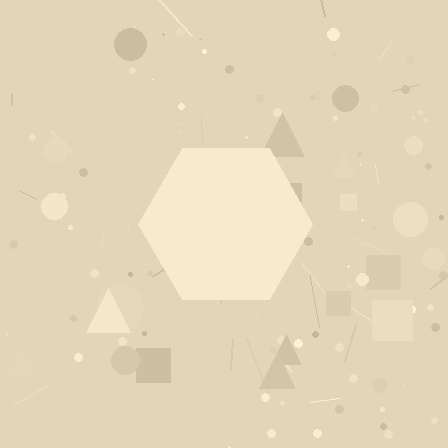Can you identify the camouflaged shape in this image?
The camouflaged shape is a hexagon.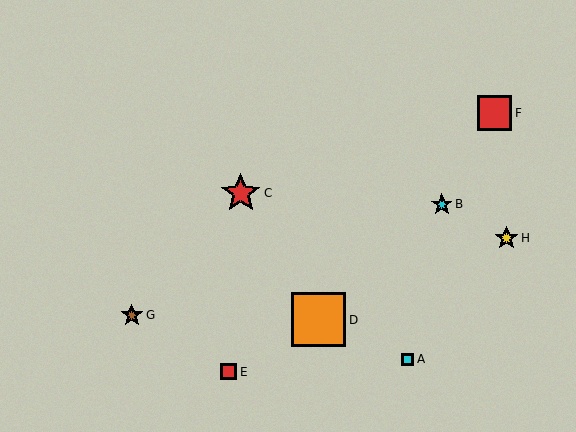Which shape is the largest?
The orange square (labeled D) is the largest.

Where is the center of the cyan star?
The center of the cyan star is at (442, 204).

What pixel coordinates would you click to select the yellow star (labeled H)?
Click at (506, 238) to select the yellow star H.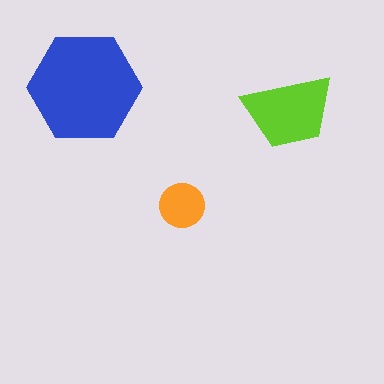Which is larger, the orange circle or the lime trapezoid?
The lime trapezoid.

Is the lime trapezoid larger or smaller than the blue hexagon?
Smaller.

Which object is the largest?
The blue hexagon.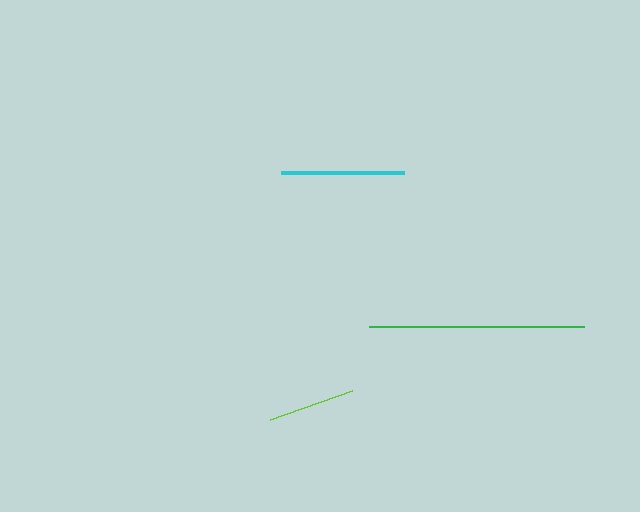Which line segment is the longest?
The green line is the longest at approximately 214 pixels.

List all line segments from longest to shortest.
From longest to shortest: green, cyan, lime.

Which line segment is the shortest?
The lime line is the shortest at approximately 87 pixels.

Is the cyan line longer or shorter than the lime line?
The cyan line is longer than the lime line.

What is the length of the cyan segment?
The cyan segment is approximately 123 pixels long.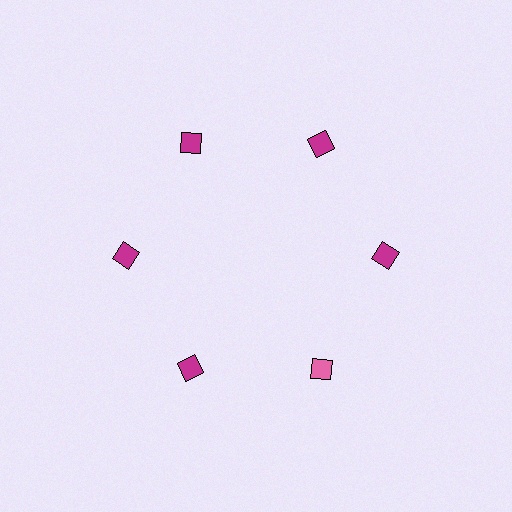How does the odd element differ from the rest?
It has a different color: pink instead of magenta.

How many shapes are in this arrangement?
There are 6 shapes arranged in a ring pattern.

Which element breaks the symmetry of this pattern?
The pink diamond at roughly the 5 o'clock position breaks the symmetry. All other shapes are magenta diamonds.